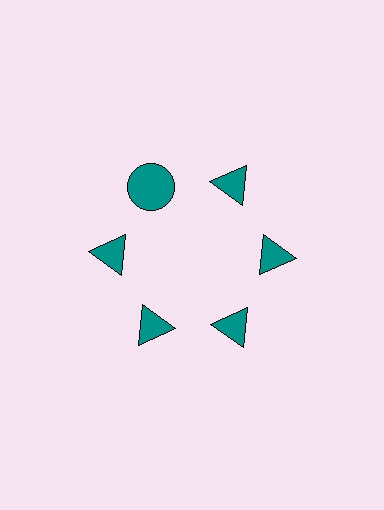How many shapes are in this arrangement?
There are 6 shapes arranged in a ring pattern.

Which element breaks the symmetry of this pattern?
The teal circle at roughly the 11 o'clock position breaks the symmetry. All other shapes are teal triangles.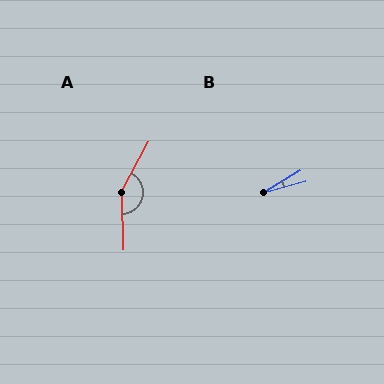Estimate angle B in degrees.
Approximately 15 degrees.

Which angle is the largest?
A, at approximately 149 degrees.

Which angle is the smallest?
B, at approximately 15 degrees.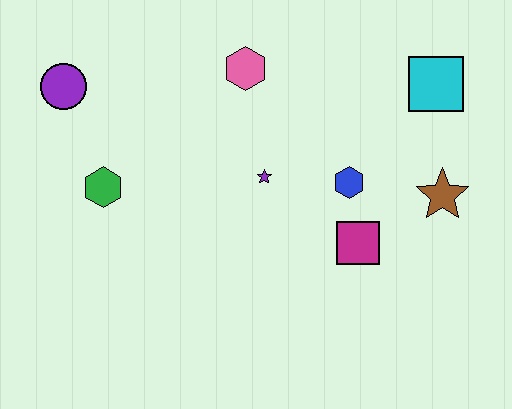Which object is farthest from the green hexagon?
The cyan square is farthest from the green hexagon.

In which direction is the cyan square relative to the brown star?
The cyan square is above the brown star.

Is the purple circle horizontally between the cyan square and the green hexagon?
No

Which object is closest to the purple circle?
The green hexagon is closest to the purple circle.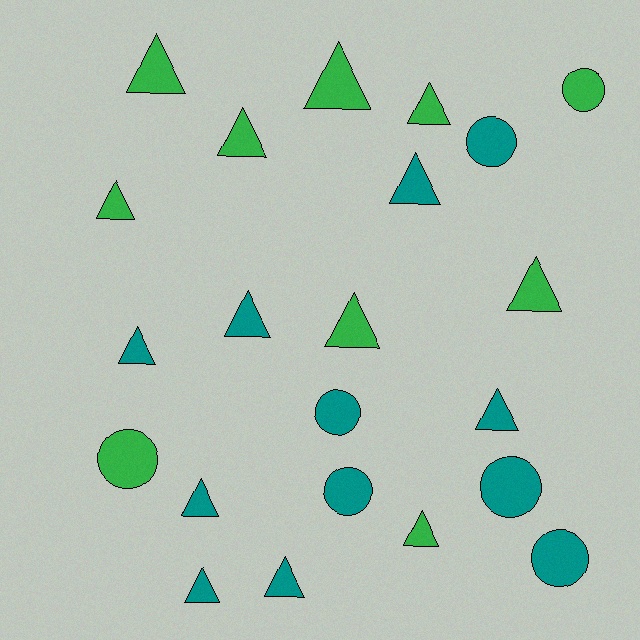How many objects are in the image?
There are 22 objects.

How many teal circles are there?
There are 5 teal circles.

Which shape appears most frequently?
Triangle, with 15 objects.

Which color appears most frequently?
Teal, with 12 objects.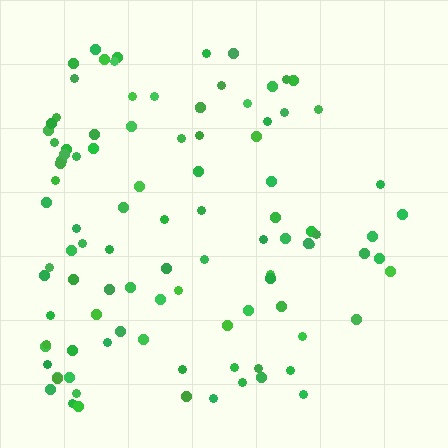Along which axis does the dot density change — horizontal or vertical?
Horizontal.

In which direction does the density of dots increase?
From right to left, with the left side densest.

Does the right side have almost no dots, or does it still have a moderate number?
Still a moderate number, just noticeably fewer than the left.